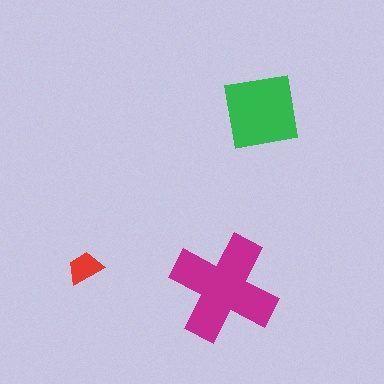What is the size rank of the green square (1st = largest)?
2nd.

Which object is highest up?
The green square is topmost.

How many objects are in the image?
There are 3 objects in the image.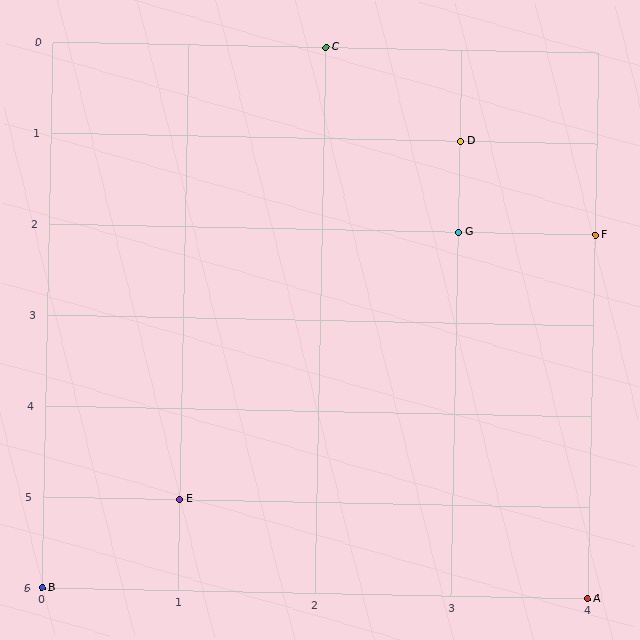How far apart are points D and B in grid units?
Points D and B are 3 columns and 5 rows apart (about 5.8 grid units diagonally).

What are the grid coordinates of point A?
Point A is at grid coordinates (4, 6).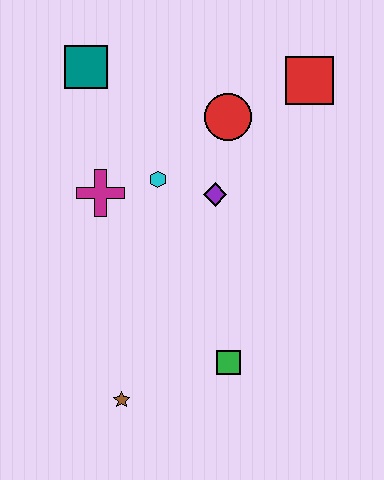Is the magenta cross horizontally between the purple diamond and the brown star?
No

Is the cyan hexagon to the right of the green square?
No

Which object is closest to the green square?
The brown star is closest to the green square.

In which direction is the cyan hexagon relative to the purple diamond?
The cyan hexagon is to the left of the purple diamond.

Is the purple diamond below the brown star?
No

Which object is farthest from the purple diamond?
The brown star is farthest from the purple diamond.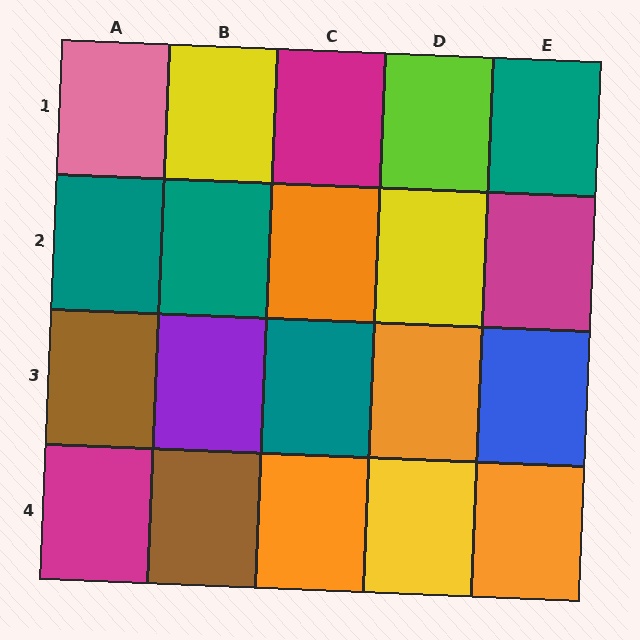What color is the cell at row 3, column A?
Brown.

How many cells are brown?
2 cells are brown.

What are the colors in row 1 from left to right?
Pink, yellow, magenta, lime, teal.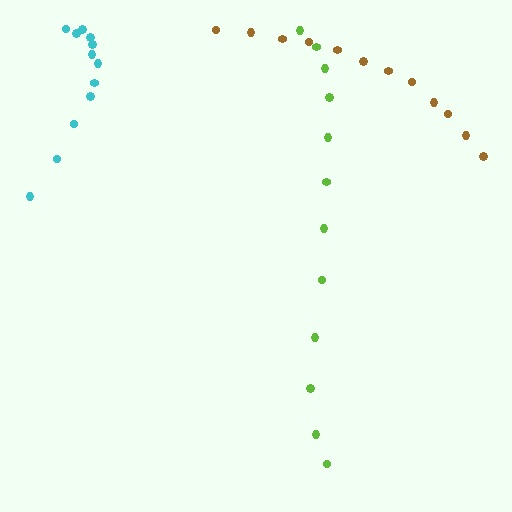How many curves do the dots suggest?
There are 3 distinct paths.